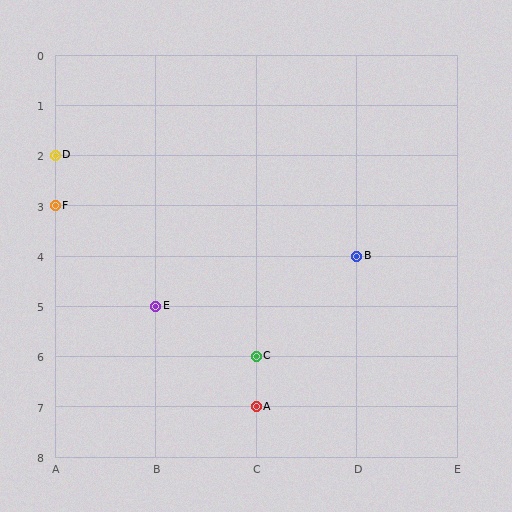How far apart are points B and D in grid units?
Points B and D are 3 columns and 2 rows apart (about 3.6 grid units diagonally).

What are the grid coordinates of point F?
Point F is at grid coordinates (A, 3).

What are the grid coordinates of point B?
Point B is at grid coordinates (D, 4).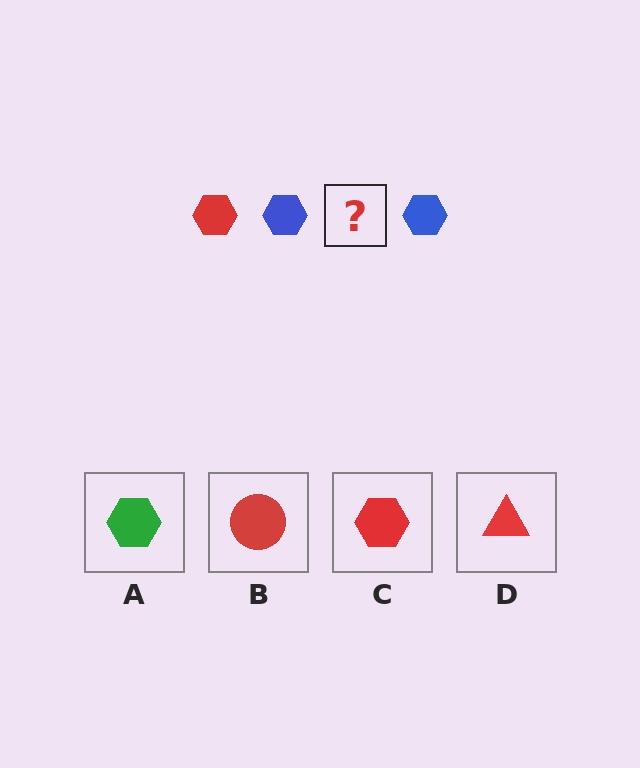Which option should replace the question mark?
Option C.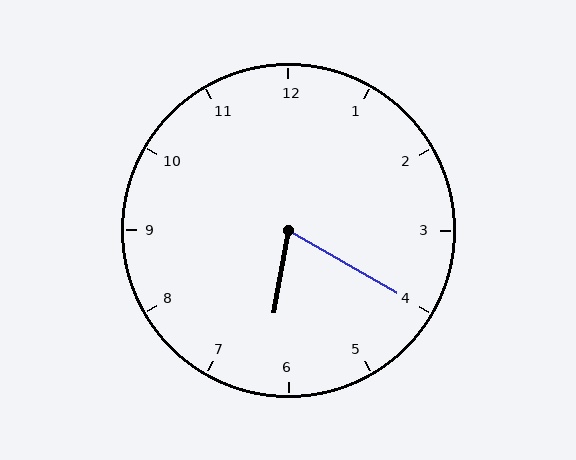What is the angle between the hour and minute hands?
Approximately 70 degrees.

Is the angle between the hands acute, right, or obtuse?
It is acute.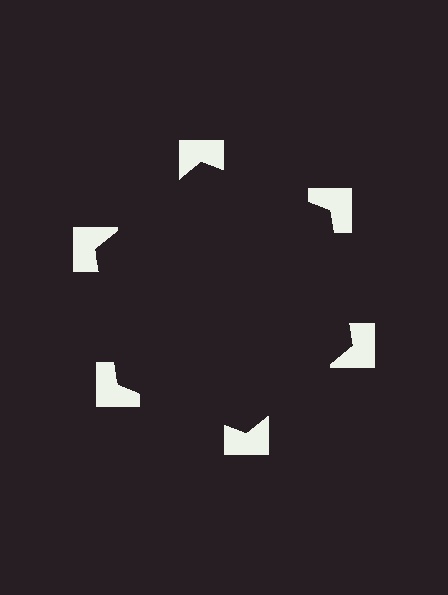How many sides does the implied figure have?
6 sides.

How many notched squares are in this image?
There are 6 — one at each vertex of the illusory hexagon.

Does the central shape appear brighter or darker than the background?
It typically appears slightly darker than the background, even though no actual brightness change is drawn.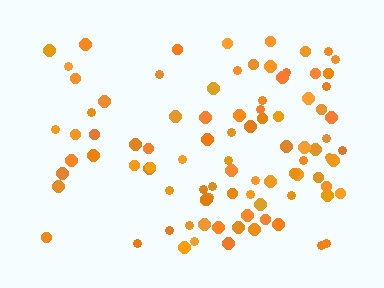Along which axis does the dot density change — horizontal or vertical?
Horizontal.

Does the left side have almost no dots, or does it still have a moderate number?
Still a moderate number, just noticeably fewer than the right.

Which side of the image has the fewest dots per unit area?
The left.